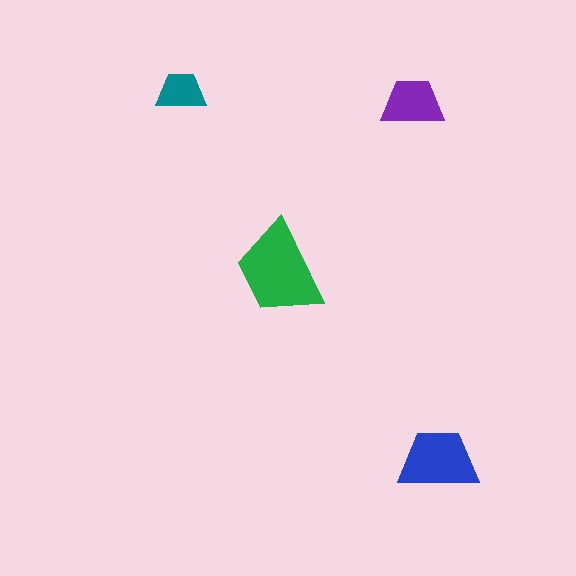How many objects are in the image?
There are 4 objects in the image.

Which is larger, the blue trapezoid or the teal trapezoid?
The blue one.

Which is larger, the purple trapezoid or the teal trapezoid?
The purple one.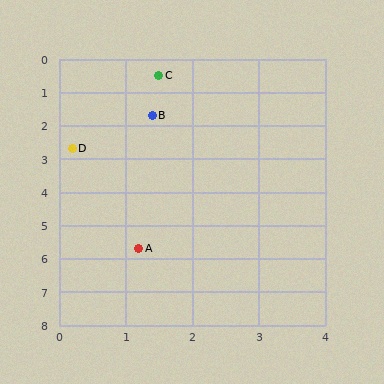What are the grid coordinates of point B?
Point B is at approximately (1.4, 1.7).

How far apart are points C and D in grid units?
Points C and D are about 2.6 grid units apart.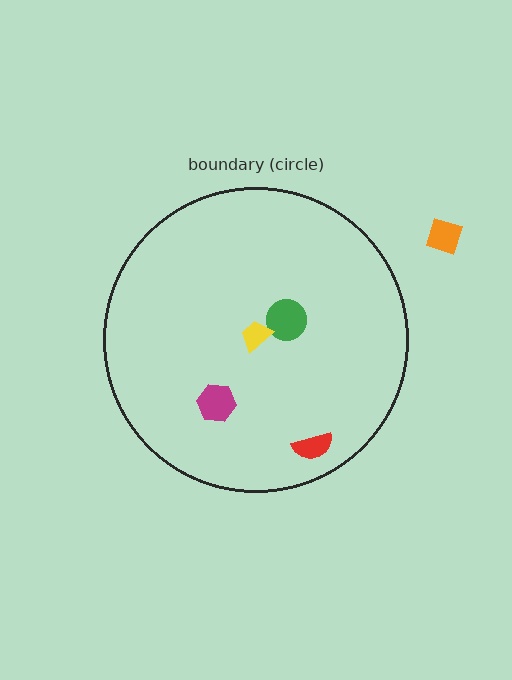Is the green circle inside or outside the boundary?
Inside.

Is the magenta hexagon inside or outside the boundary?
Inside.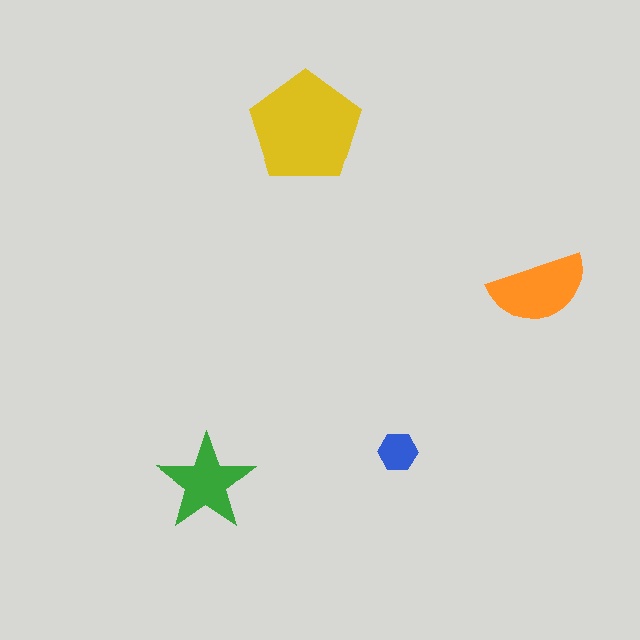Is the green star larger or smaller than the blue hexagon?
Larger.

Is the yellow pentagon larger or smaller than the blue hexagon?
Larger.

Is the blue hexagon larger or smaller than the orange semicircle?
Smaller.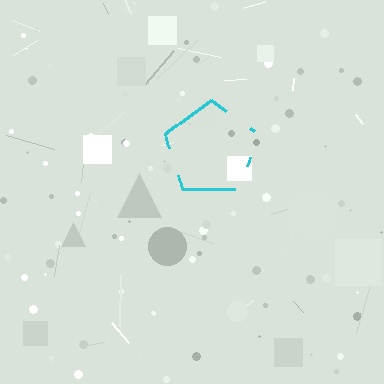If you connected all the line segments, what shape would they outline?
They would outline a pentagon.